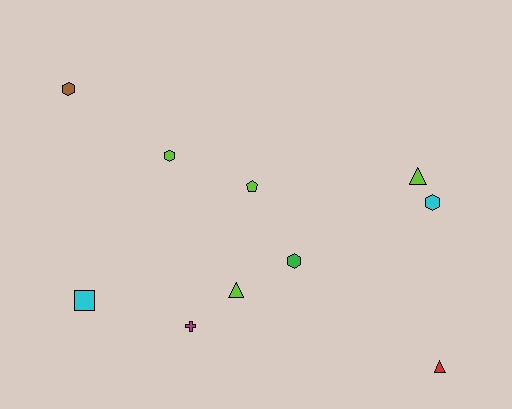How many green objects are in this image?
There is 1 green object.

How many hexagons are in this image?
There are 4 hexagons.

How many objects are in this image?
There are 10 objects.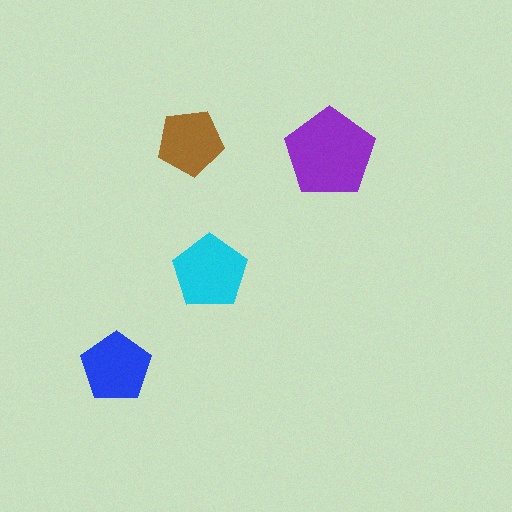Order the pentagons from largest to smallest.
the purple one, the cyan one, the blue one, the brown one.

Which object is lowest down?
The blue pentagon is bottommost.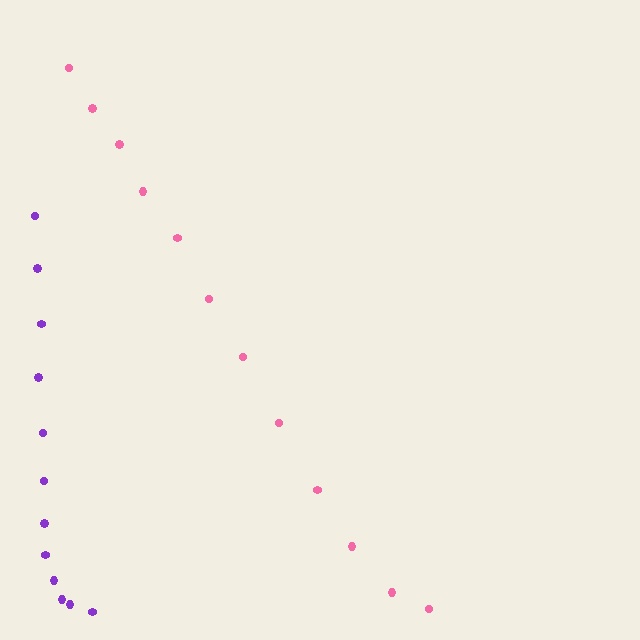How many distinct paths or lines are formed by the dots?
There are 2 distinct paths.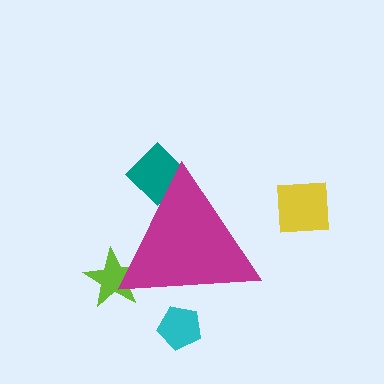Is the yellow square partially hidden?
No, the yellow square is fully visible.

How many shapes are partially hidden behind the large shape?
3 shapes are partially hidden.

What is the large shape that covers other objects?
A magenta triangle.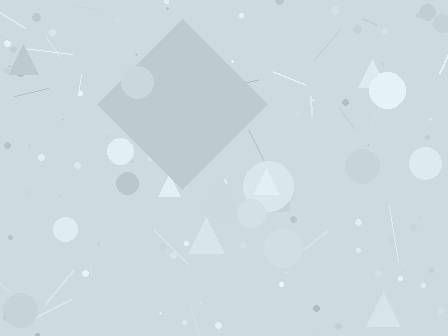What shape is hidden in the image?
A diamond is hidden in the image.